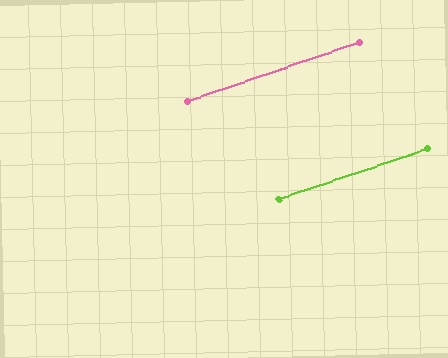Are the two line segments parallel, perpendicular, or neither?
Parallel — their directions differ by only 0.3°.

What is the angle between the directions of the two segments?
Approximately 0 degrees.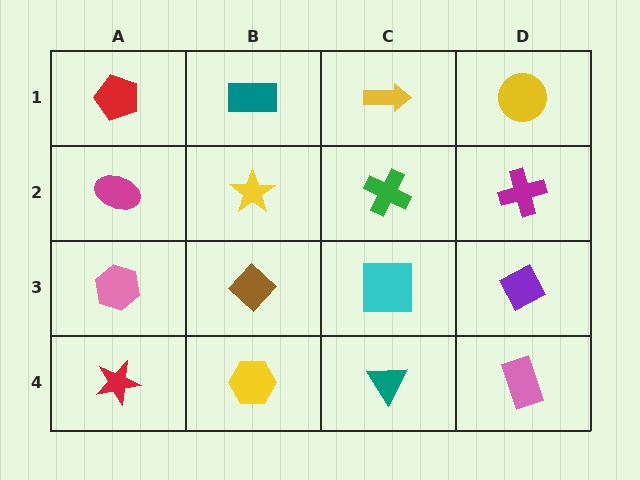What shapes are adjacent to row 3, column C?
A green cross (row 2, column C), a teal triangle (row 4, column C), a brown diamond (row 3, column B), a purple diamond (row 3, column D).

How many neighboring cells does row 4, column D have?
2.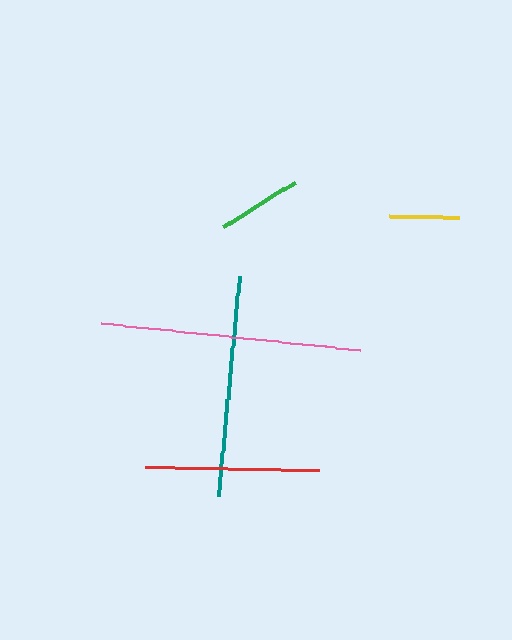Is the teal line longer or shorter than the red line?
The teal line is longer than the red line.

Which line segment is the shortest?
The yellow line is the shortest at approximately 70 pixels.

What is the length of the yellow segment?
The yellow segment is approximately 70 pixels long.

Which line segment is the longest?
The pink line is the longest at approximately 261 pixels.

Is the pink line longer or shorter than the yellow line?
The pink line is longer than the yellow line.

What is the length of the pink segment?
The pink segment is approximately 261 pixels long.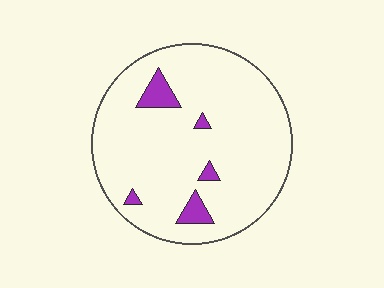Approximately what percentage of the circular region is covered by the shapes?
Approximately 5%.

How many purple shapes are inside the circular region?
5.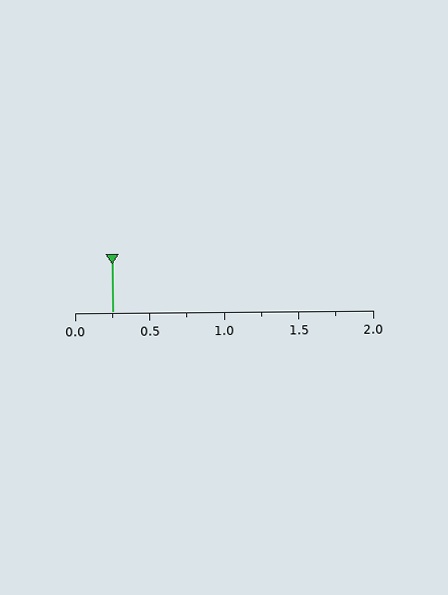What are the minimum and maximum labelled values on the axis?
The axis runs from 0.0 to 2.0.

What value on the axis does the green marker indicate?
The marker indicates approximately 0.25.